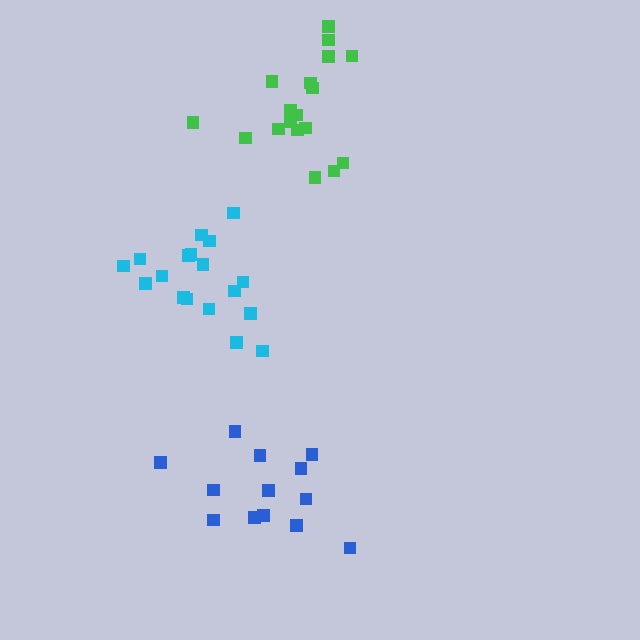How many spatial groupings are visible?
There are 3 spatial groupings.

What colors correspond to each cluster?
The clusters are colored: cyan, green, blue.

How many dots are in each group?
Group 1: 18 dots, Group 2: 18 dots, Group 3: 13 dots (49 total).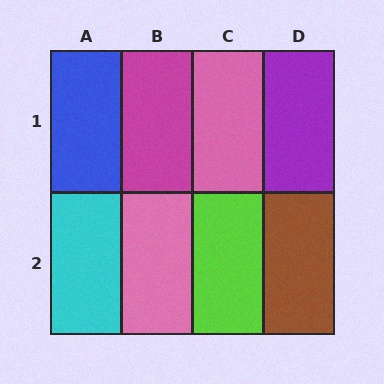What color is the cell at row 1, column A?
Blue.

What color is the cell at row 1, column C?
Pink.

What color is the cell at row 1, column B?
Magenta.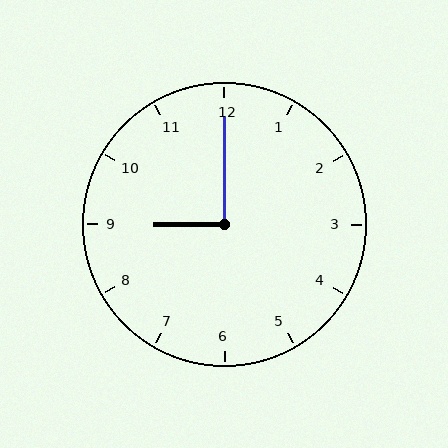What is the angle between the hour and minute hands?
Approximately 90 degrees.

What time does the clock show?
9:00.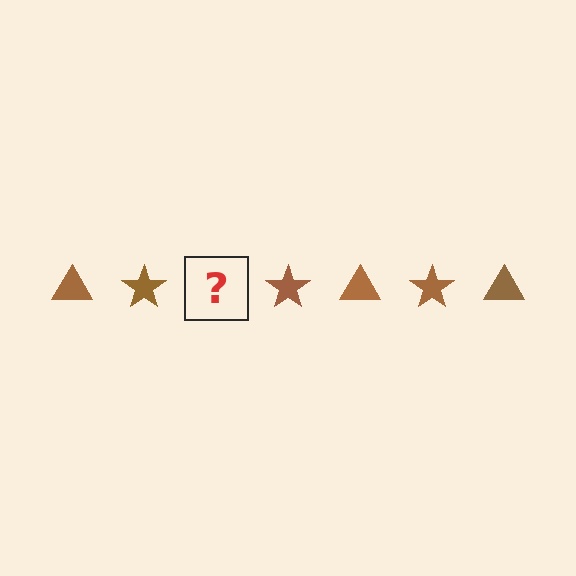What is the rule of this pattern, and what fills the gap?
The rule is that the pattern cycles through triangle, star shapes in brown. The gap should be filled with a brown triangle.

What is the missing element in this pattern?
The missing element is a brown triangle.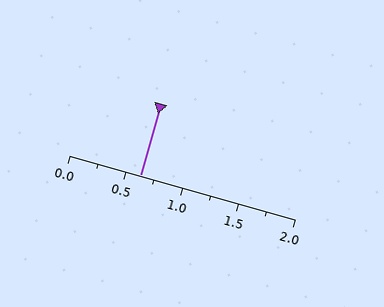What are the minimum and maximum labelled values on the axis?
The axis runs from 0.0 to 2.0.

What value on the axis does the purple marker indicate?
The marker indicates approximately 0.62.